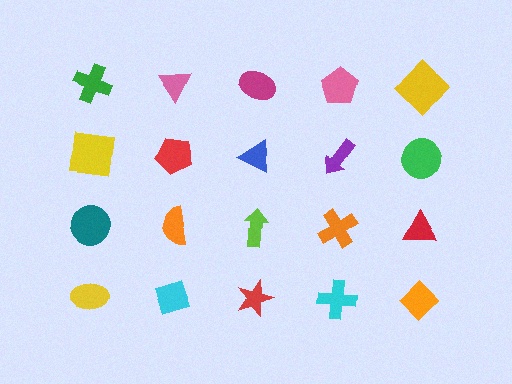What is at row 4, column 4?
A cyan cross.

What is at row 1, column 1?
A green cross.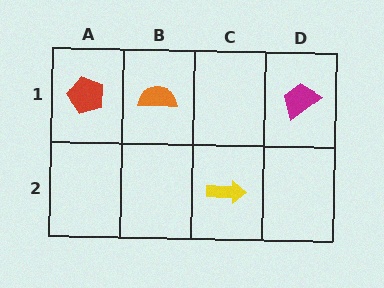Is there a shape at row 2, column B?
No, that cell is empty.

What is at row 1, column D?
A magenta trapezoid.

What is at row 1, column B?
An orange semicircle.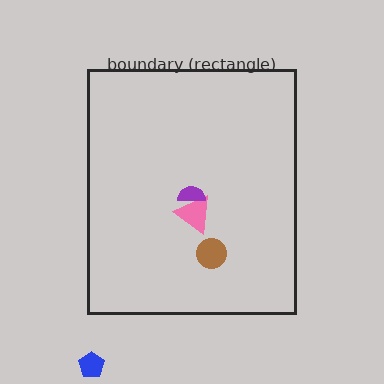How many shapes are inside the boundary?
3 inside, 1 outside.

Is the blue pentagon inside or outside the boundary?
Outside.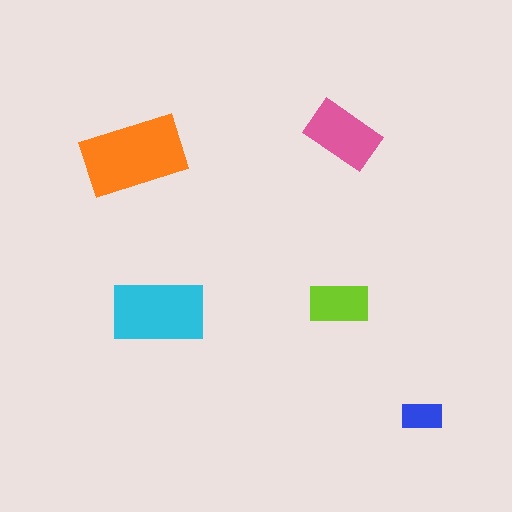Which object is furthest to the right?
The blue rectangle is rightmost.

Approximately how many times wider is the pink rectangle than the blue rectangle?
About 2 times wider.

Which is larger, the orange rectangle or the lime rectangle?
The orange one.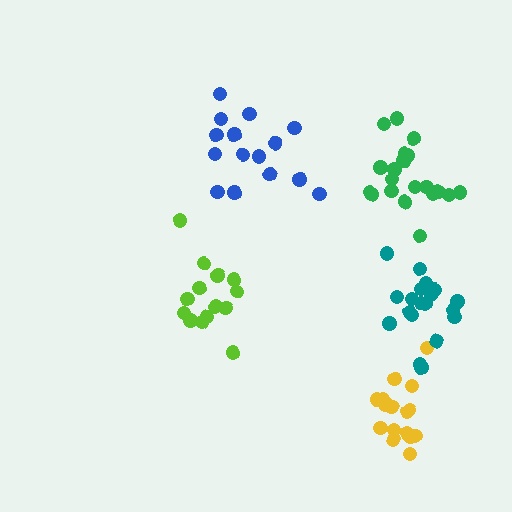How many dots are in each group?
Group 1: 14 dots, Group 2: 20 dots, Group 3: 15 dots, Group 4: 16 dots, Group 5: 19 dots (84 total).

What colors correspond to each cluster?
The clusters are colored: lime, green, blue, yellow, teal.